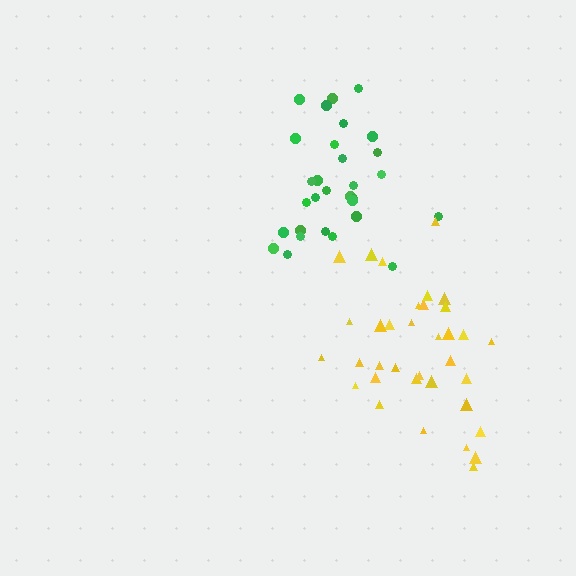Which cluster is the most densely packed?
Green.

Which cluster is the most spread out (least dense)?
Yellow.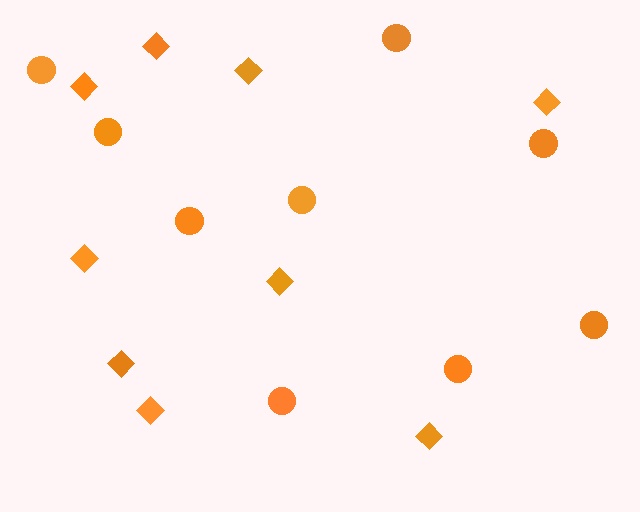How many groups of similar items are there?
There are 2 groups: one group of circles (9) and one group of diamonds (9).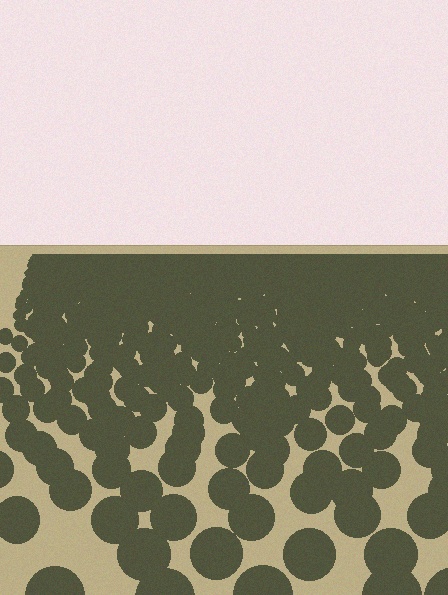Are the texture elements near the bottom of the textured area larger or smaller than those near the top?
Larger. Near the bottom, elements are closer to the viewer and appear at a bigger on-screen size.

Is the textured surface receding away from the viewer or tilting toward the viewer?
The surface is receding away from the viewer. Texture elements get smaller and denser toward the top.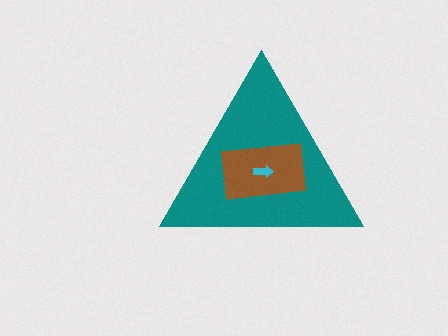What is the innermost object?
The cyan arrow.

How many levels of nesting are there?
3.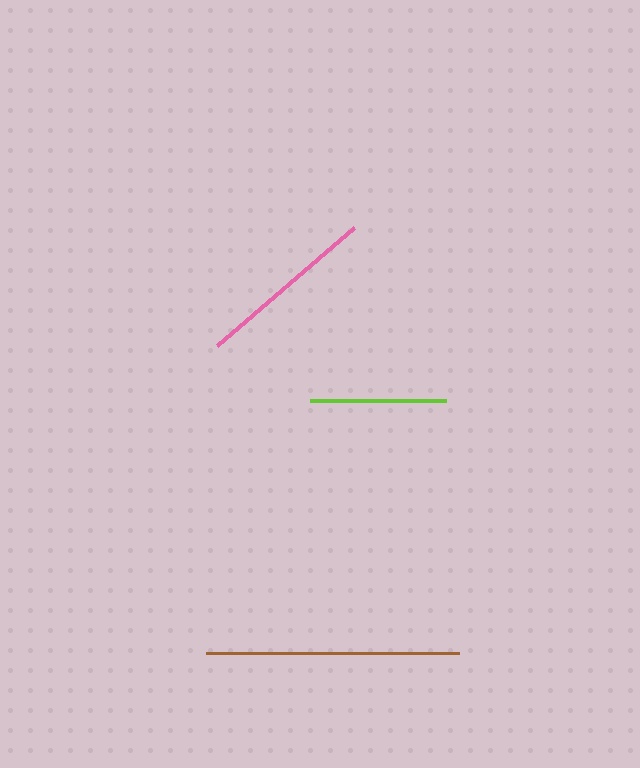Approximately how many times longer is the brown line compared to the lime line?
The brown line is approximately 1.9 times the length of the lime line.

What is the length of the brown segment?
The brown segment is approximately 253 pixels long.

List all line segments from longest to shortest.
From longest to shortest: brown, pink, lime.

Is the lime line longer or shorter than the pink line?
The pink line is longer than the lime line.